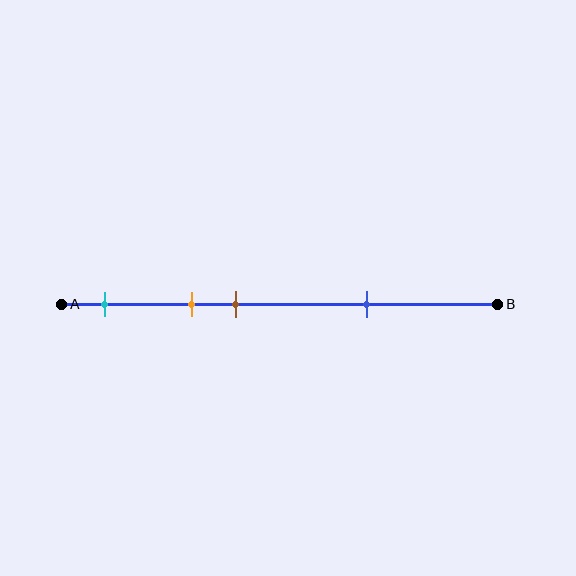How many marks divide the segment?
There are 4 marks dividing the segment.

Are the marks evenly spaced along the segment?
No, the marks are not evenly spaced.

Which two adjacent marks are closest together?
The orange and brown marks are the closest adjacent pair.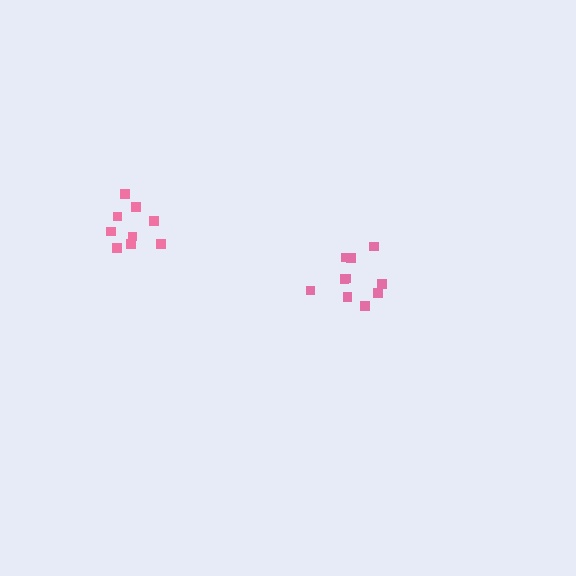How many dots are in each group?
Group 1: 10 dots, Group 2: 9 dots (19 total).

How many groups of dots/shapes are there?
There are 2 groups.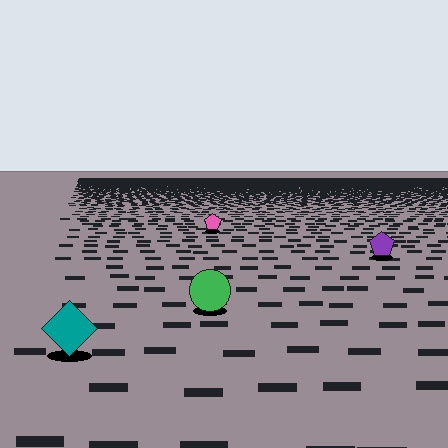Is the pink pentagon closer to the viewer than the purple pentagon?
No. The purple pentagon is closer — you can tell from the texture gradient: the ground texture is coarser near it.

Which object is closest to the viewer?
The teal diamond is closest. The texture marks near it are larger and more spread out.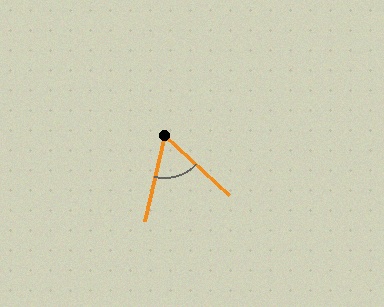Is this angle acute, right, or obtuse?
It is acute.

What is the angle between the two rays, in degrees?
Approximately 60 degrees.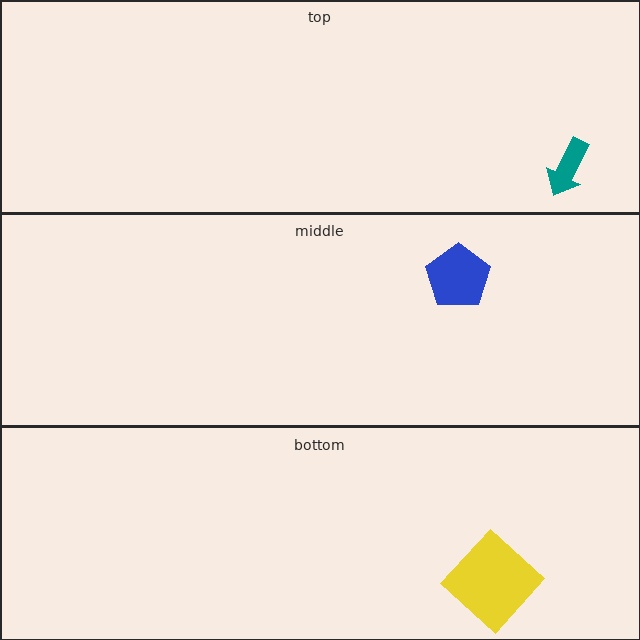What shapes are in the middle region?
The blue pentagon.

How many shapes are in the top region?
1.